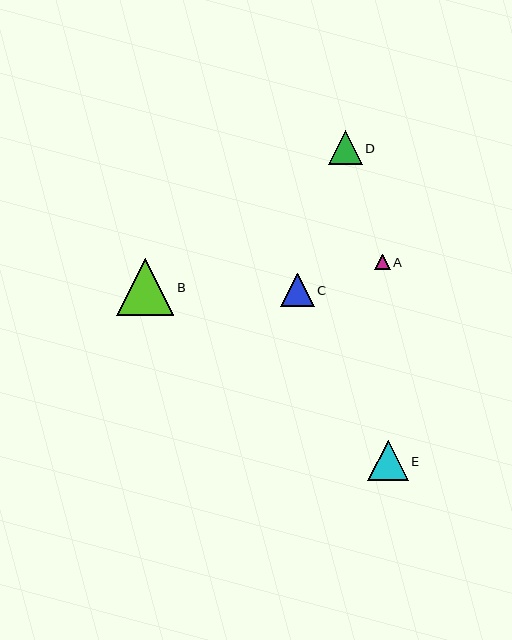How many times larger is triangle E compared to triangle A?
Triangle E is approximately 2.6 times the size of triangle A.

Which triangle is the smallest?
Triangle A is the smallest with a size of approximately 15 pixels.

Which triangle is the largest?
Triangle B is the largest with a size of approximately 57 pixels.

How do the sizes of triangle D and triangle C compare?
Triangle D and triangle C are approximately the same size.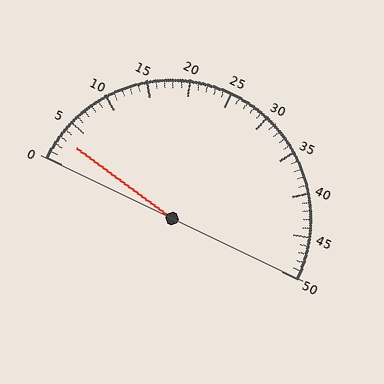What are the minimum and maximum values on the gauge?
The gauge ranges from 0 to 50.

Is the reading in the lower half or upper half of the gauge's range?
The reading is in the lower half of the range (0 to 50).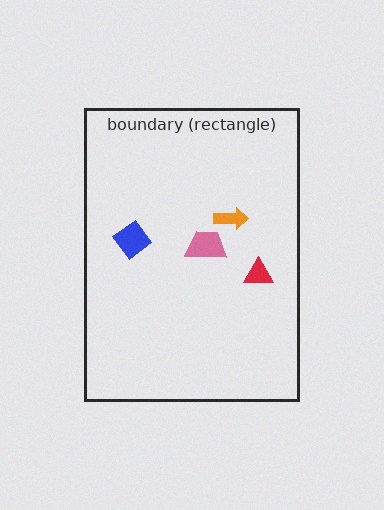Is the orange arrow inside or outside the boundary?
Inside.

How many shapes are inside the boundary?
4 inside, 0 outside.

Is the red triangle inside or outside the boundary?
Inside.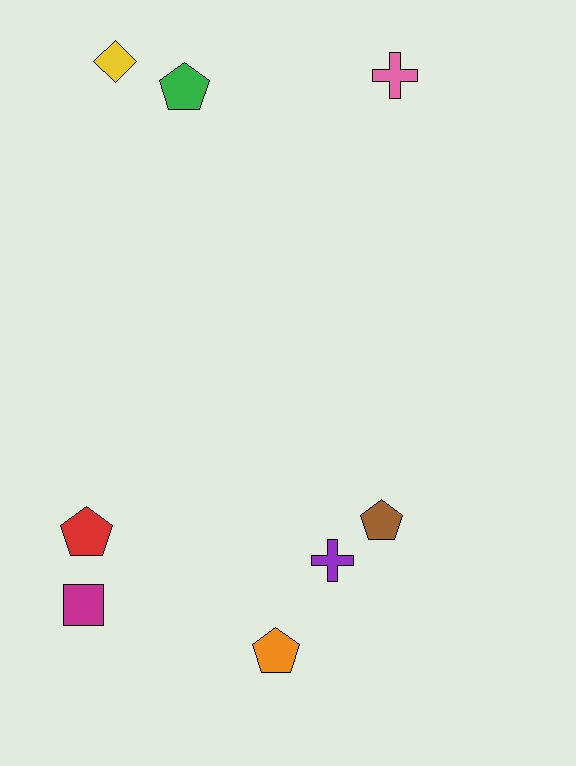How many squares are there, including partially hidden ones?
There is 1 square.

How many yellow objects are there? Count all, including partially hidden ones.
There is 1 yellow object.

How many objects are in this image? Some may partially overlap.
There are 8 objects.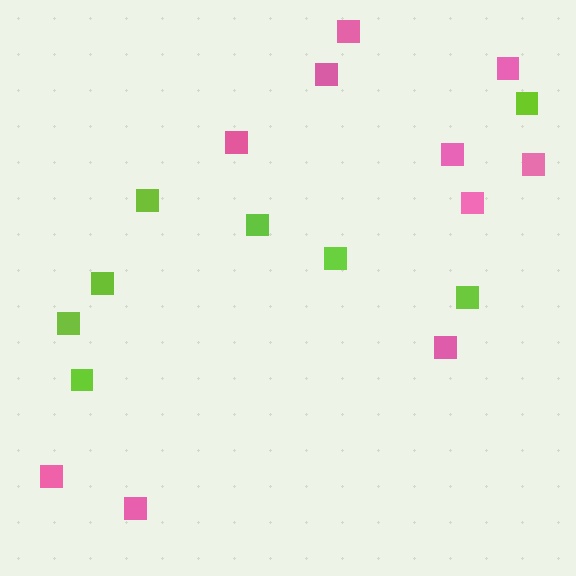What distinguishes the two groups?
There are 2 groups: one group of pink squares (10) and one group of lime squares (8).